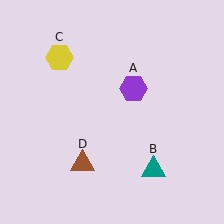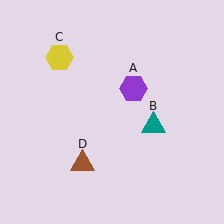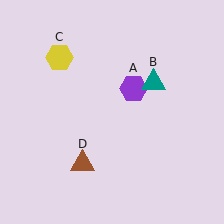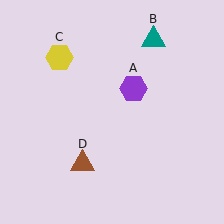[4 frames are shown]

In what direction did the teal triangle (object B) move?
The teal triangle (object B) moved up.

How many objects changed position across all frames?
1 object changed position: teal triangle (object B).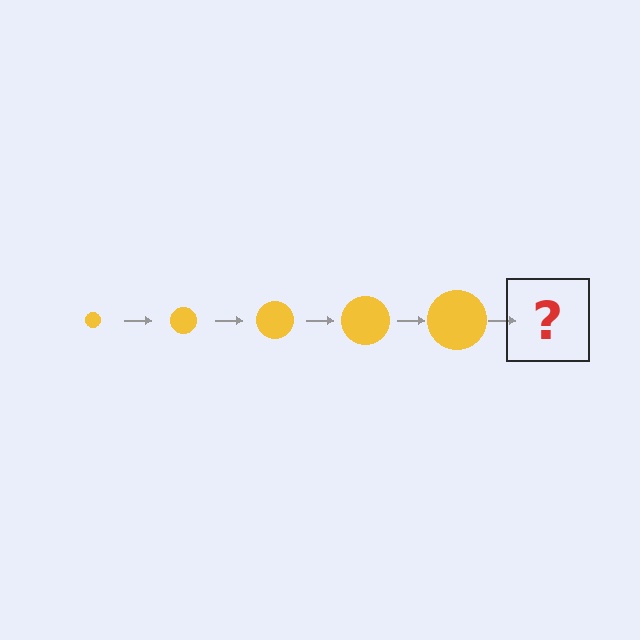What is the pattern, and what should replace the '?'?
The pattern is that the circle gets progressively larger each step. The '?' should be a yellow circle, larger than the previous one.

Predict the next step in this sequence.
The next step is a yellow circle, larger than the previous one.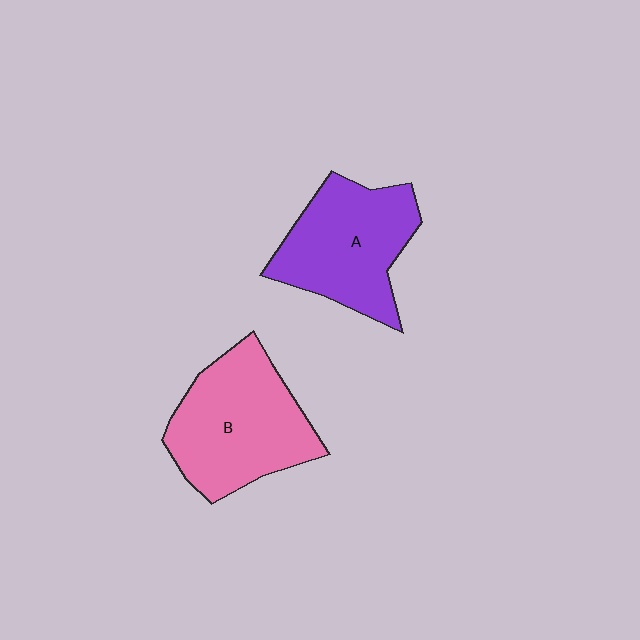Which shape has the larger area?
Shape B (pink).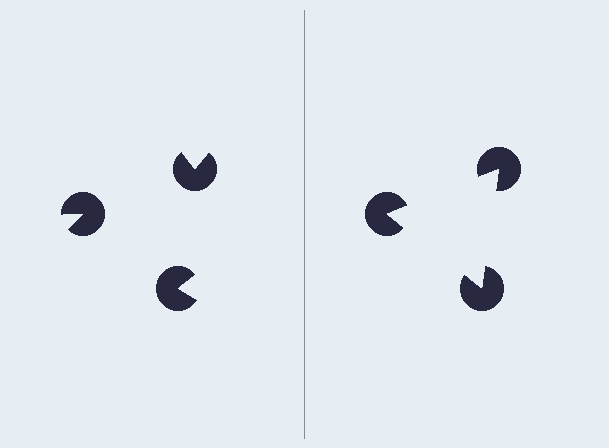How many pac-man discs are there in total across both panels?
6 — 3 on each side.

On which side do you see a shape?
An illusory triangle appears on the right side. On the left side the wedge cuts are rotated, so no coherent shape forms.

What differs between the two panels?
The pac-man discs are positioned identically on both sides; only the wedge orientations differ. On the right they align to a triangle; on the left they are misaligned.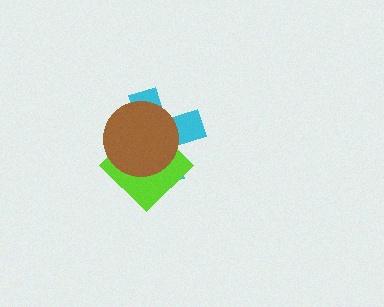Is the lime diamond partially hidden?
Yes, it is partially covered by another shape.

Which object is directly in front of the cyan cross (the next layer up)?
The lime diamond is directly in front of the cyan cross.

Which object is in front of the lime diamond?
The brown circle is in front of the lime diamond.